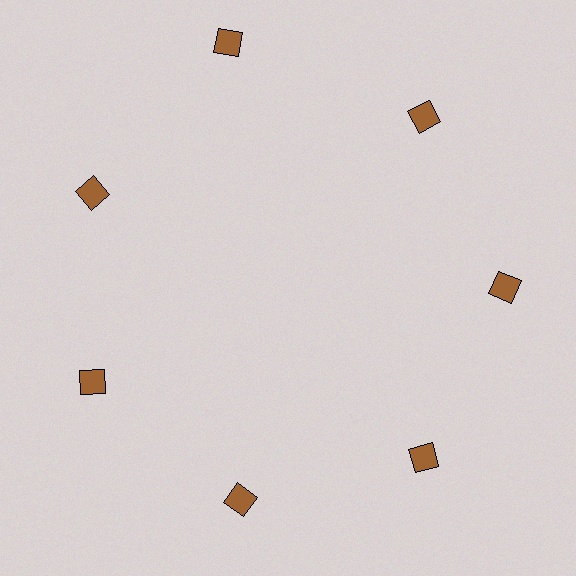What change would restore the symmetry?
The symmetry would be restored by moving it inward, back onto the ring so that all 7 squares sit at equal angles and equal distance from the center.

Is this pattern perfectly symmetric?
No. The 7 brown squares are arranged in a ring, but one element near the 12 o'clock position is pushed outward from the center, breaking the 7-fold rotational symmetry.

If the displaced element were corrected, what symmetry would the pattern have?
It would have 7-fold rotational symmetry — the pattern would map onto itself every 51 degrees.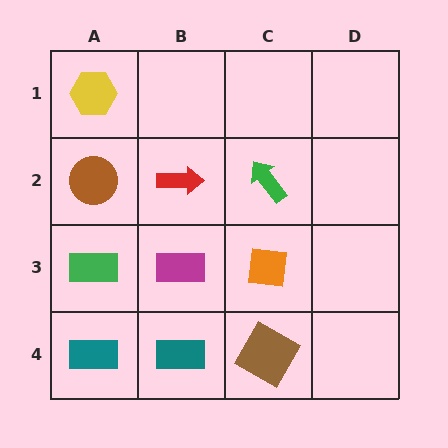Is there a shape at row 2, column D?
No, that cell is empty.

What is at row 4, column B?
A teal rectangle.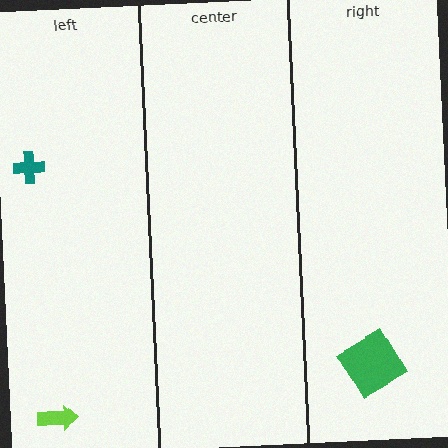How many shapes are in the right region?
1.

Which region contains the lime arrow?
The left region.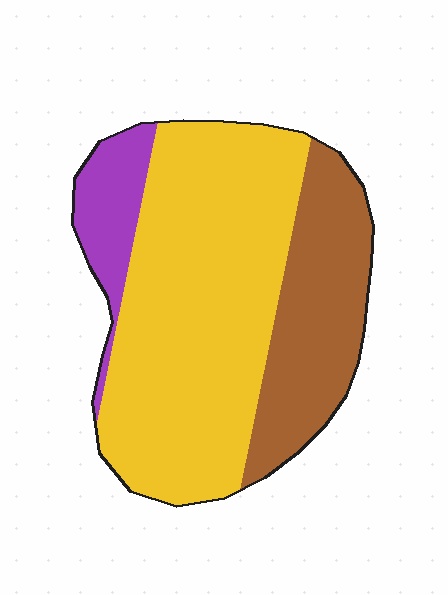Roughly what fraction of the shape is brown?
Brown covers 27% of the shape.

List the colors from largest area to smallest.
From largest to smallest: yellow, brown, purple.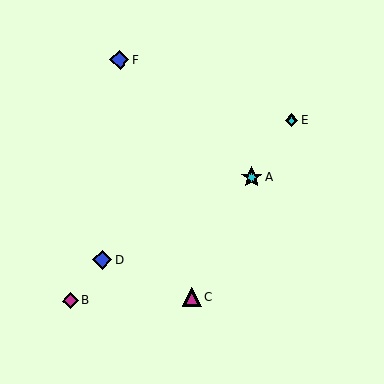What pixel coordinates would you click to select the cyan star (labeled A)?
Click at (251, 178) to select the cyan star A.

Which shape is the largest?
The cyan star (labeled A) is the largest.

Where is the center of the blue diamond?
The center of the blue diamond is at (120, 60).